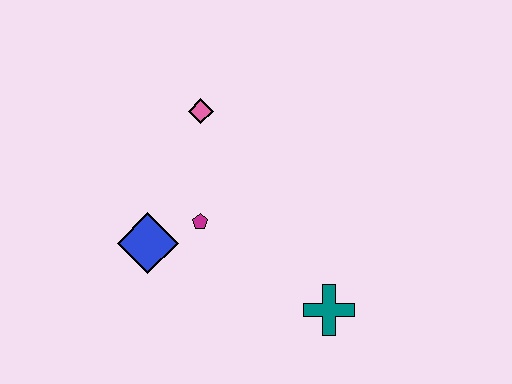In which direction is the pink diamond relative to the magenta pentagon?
The pink diamond is above the magenta pentagon.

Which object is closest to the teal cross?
The magenta pentagon is closest to the teal cross.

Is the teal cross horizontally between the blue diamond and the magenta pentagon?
No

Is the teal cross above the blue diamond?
No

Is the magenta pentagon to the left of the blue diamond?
No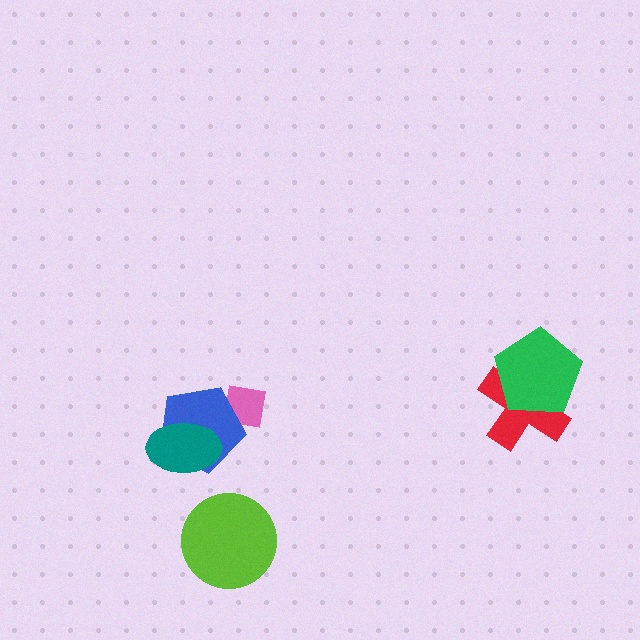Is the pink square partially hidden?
Yes, it is partially covered by another shape.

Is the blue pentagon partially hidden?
Yes, it is partially covered by another shape.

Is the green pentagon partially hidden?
No, no other shape covers it.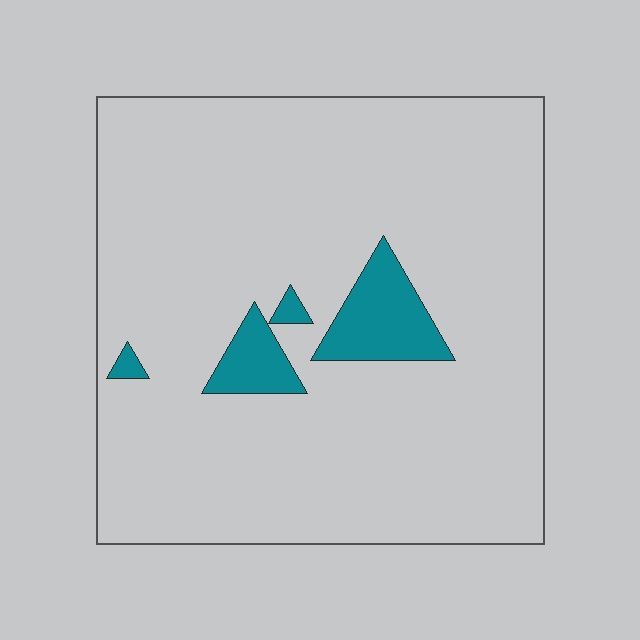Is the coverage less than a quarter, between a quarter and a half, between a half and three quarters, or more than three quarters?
Less than a quarter.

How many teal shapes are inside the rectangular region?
4.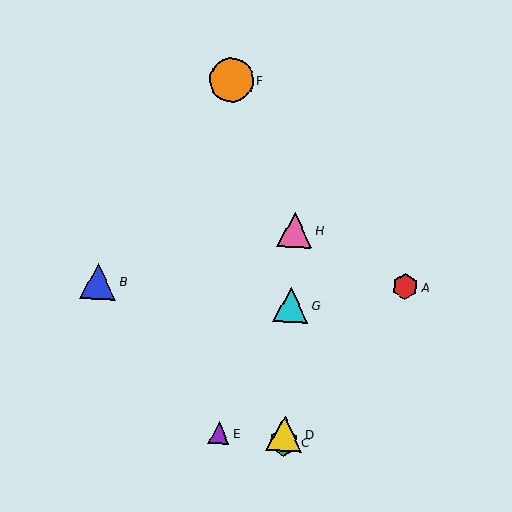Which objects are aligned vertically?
Objects C, D, G, H are aligned vertically.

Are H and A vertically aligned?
No, H is at x≈295 and A is at x≈405.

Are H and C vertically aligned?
Yes, both are at x≈295.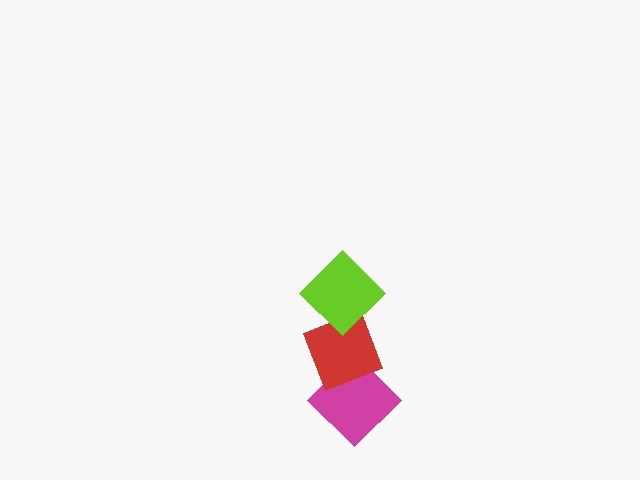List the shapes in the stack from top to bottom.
From top to bottom: the lime diamond, the red diamond, the magenta diamond.